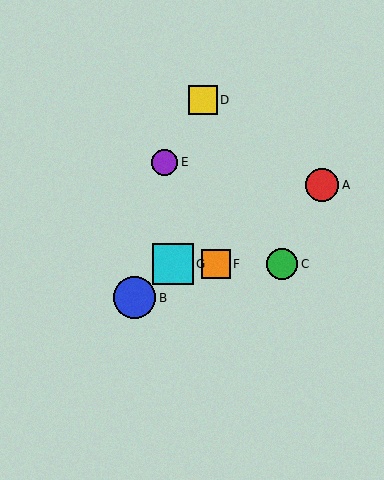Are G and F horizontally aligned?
Yes, both are at y≈264.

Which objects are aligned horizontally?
Objects C, F, G are aligned horizontally.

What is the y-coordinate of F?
Object F is at y≈264.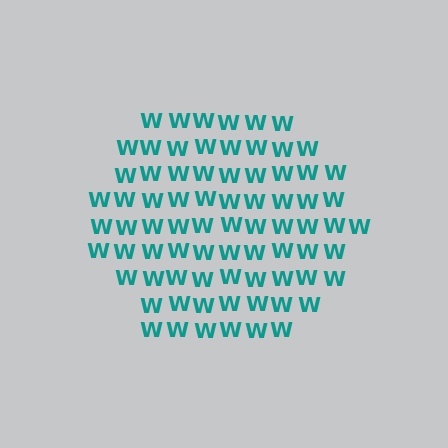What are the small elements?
The small elements are letter W's.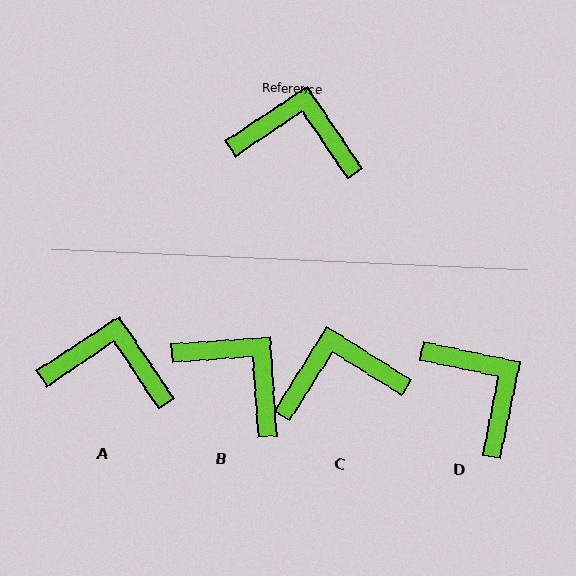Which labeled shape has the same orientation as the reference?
A.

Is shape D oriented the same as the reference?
No, it is off by about 45 degrees.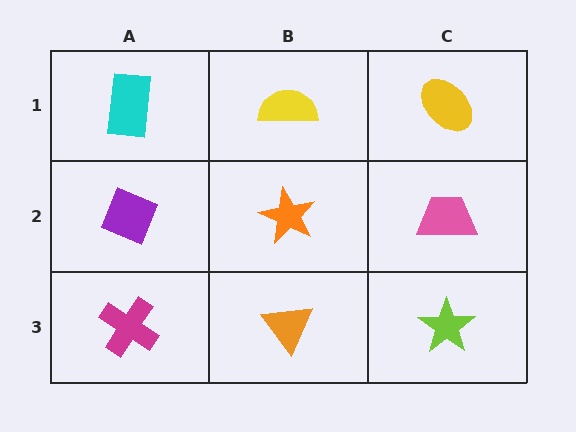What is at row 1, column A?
A cyan rectangle.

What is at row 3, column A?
A magenta cross.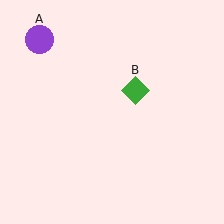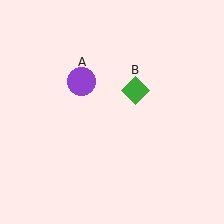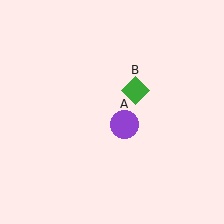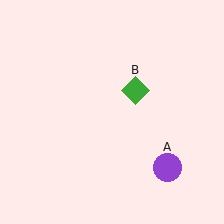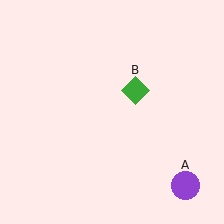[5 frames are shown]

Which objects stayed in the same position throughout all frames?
Green diamond (object B) remained stationary.